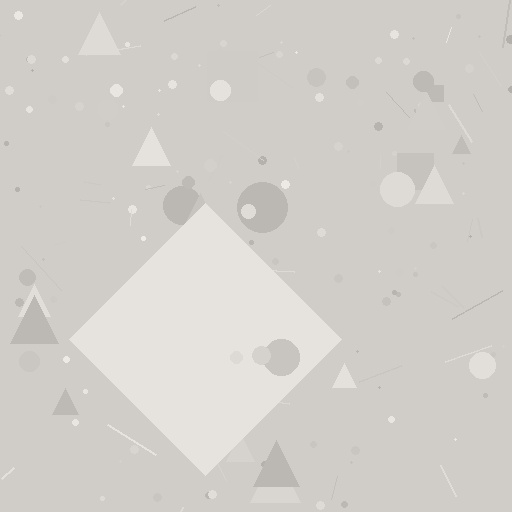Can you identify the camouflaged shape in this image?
The camouflaged shape is a diamond.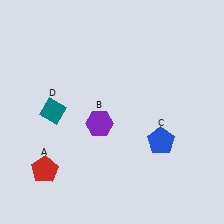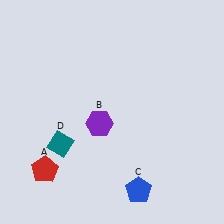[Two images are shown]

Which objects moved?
The objects that moved are: the blue pentagon (C), the teal diamond (D).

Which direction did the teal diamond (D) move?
The teal diamond (D) moved down.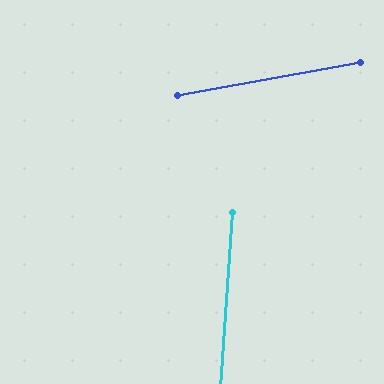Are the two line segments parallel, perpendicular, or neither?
Neither parallel nor perpendicular — they differ by about 76°.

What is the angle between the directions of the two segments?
Approximately 76 degrees.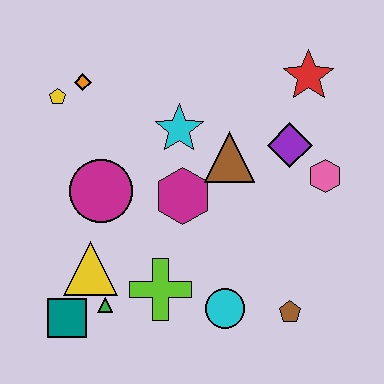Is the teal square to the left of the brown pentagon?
Yes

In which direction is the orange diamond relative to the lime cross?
The orange diamond is above the lime cross.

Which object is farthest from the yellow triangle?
The red star is farthest from the yellow triangle.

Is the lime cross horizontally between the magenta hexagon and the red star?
No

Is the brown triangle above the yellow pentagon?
No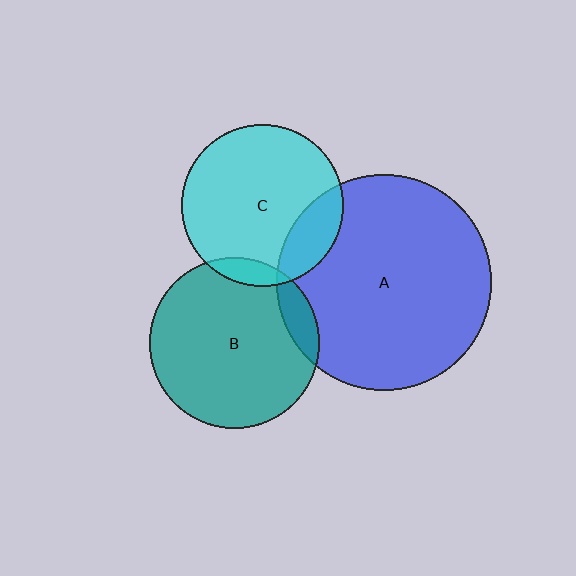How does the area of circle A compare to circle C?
Approximately 1.8 times.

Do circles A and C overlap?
Yes.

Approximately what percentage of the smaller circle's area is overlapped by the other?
Approximately 20%.